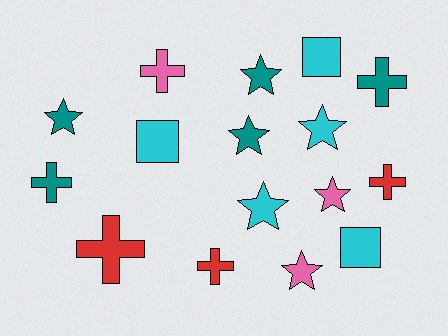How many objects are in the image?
There are 16 objects.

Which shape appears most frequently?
Star, with 7 objects.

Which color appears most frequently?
Teal, with 5 objects.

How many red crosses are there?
There are 3 red crosses.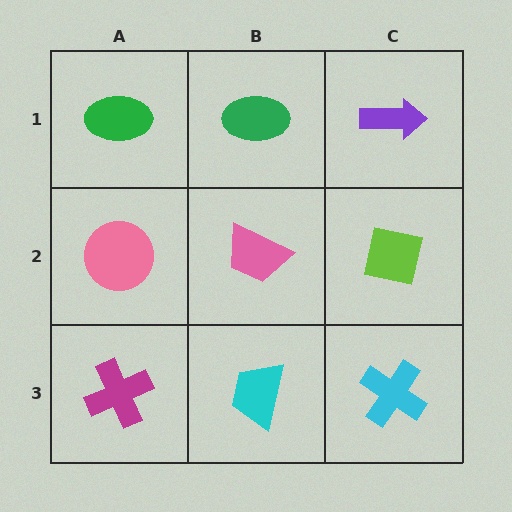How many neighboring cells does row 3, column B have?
3.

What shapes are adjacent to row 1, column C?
A lime square (row 2, column C), a green ellipse (row 1, column B).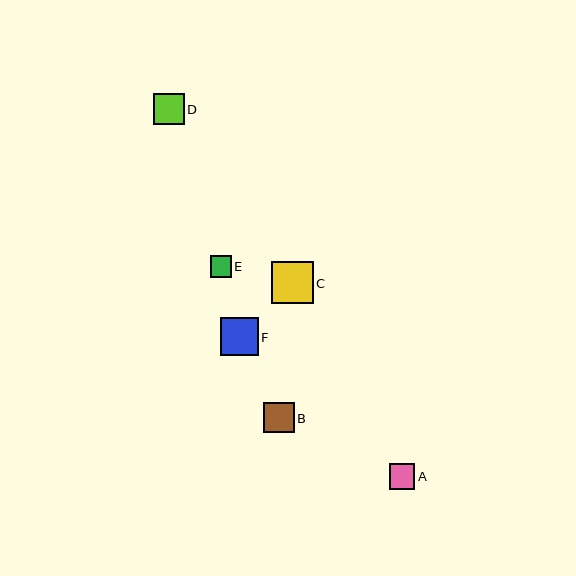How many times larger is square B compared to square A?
Square B is approximately 1.2 times the size of square A.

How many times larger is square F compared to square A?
Square F is approximately 1.5 times the size of square A.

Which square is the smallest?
Square E is the smallest with a size of approximately 21 pixels.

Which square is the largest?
Square C is the largest with a size of approximately 42 pixels.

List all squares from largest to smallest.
From largest to smallest: C, F, D, B, A, E.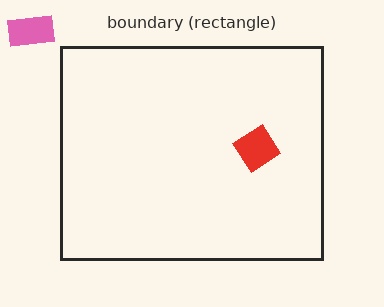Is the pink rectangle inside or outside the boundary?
Outside.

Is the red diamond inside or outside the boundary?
Inside.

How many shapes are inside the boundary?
1 inside, 1 outside.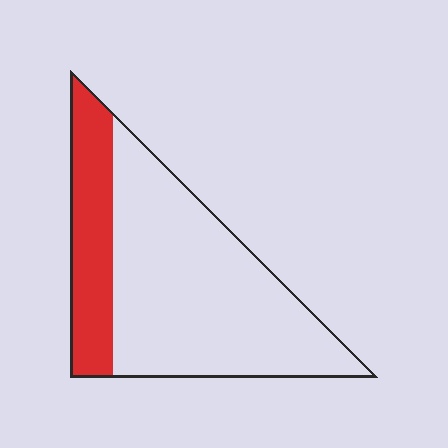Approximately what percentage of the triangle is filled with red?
Approximately 25%.